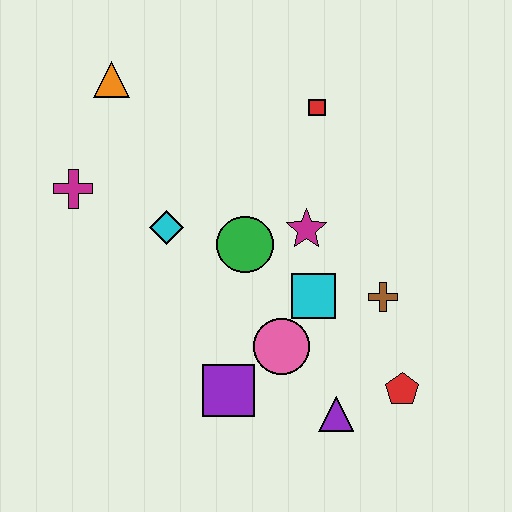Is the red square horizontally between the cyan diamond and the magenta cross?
No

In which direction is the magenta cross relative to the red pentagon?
The magenta cross is to the left of the red pentagon.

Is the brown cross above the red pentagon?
Yes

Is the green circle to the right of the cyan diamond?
Yes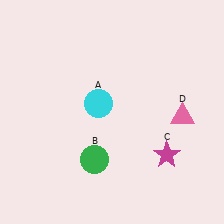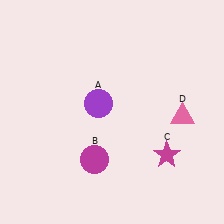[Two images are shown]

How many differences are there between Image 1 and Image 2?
There are 2 differences between the two images.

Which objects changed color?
A changed from cyan to purple. B changed from green to magenta.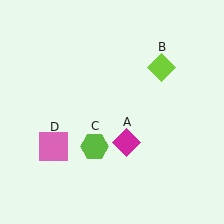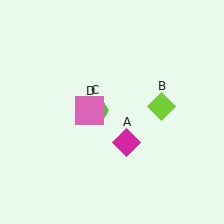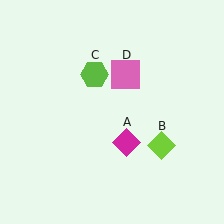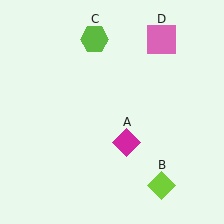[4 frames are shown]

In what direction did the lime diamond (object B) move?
The lime diamond (object B) moved down.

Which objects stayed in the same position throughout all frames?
Magenta diamond (object A) remained stationary.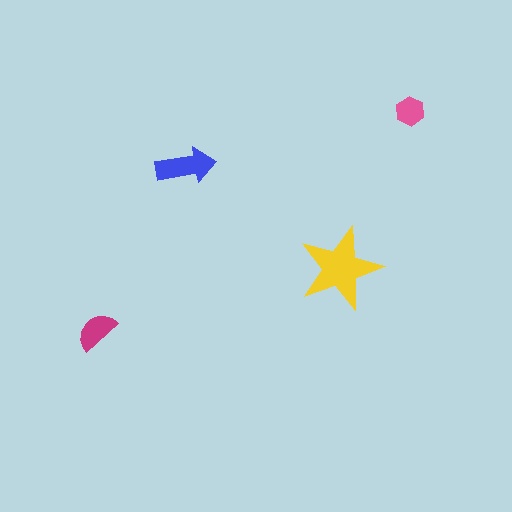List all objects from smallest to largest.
The pink hexagon, the magenta semicircle, the blue arrow, the yellow star.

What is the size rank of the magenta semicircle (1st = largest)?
3rd.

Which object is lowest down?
The magenta semicircle is bottommost.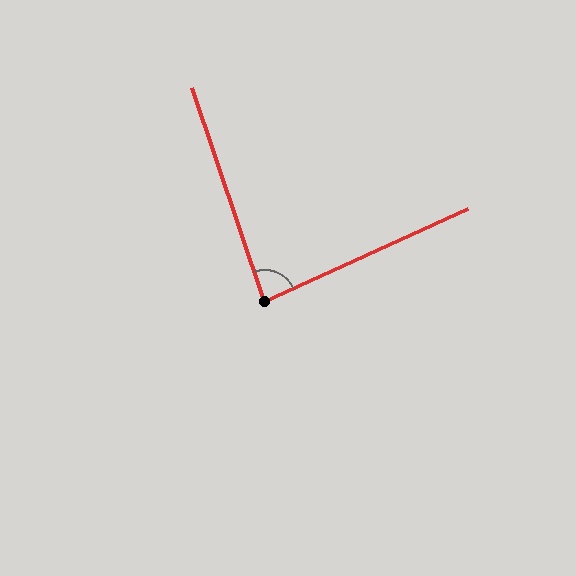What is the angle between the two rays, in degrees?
Approximately 84 degrees.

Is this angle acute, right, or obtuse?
It is acute.